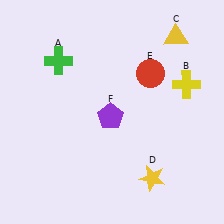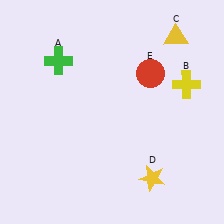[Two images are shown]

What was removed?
The purple pentagon (F) was removed in Image 2.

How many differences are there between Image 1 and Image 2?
There is 1 difference between the two images.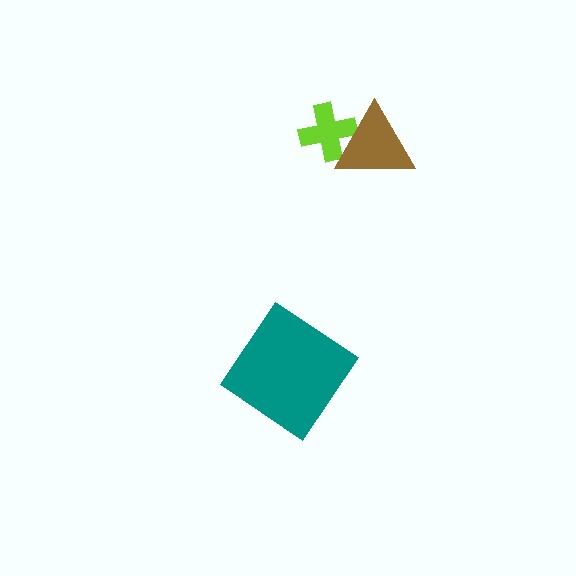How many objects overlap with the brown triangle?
1 object overlaps with the brown triangle.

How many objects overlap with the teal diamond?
0 objects overlap with the teal diamond.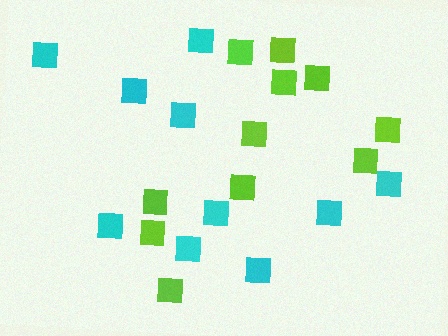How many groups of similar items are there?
There are 2 groups: one group of lime squares (11) and one group of cyan squares (10).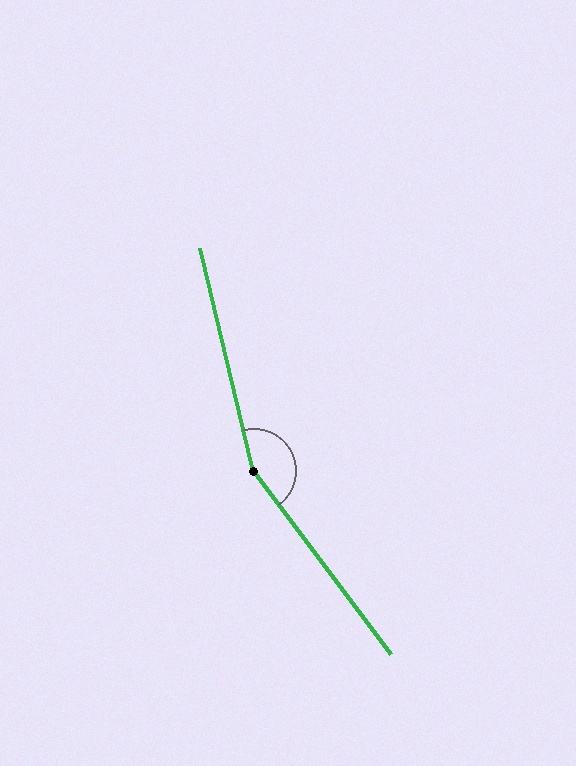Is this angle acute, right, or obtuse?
It is obtuse.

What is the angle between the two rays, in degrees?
Approximately 157 degrees.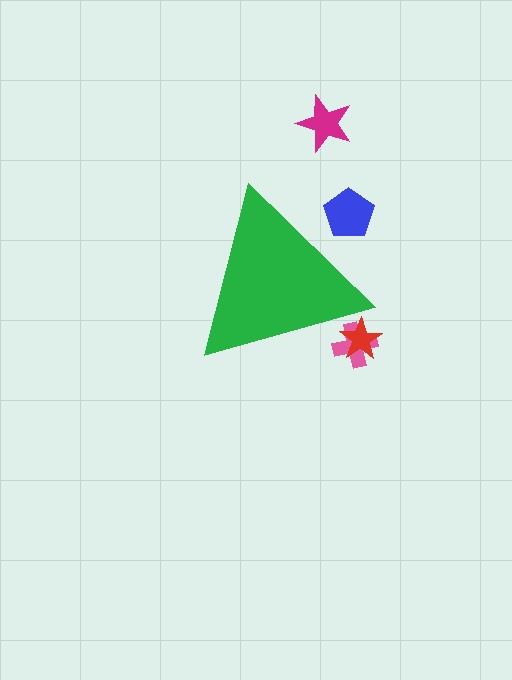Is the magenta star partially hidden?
No, the magenta star is fully visible.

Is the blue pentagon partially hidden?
Yes, the blue pentagon is partially hidden behind the green triangle.